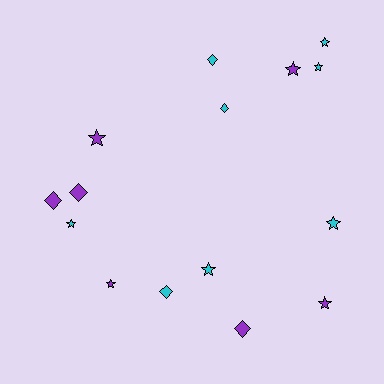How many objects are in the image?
There are 15 objects.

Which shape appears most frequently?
Star, with 9 objects.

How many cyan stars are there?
There are 5 cyan stars.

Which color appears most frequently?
Cyan, with 8 objects.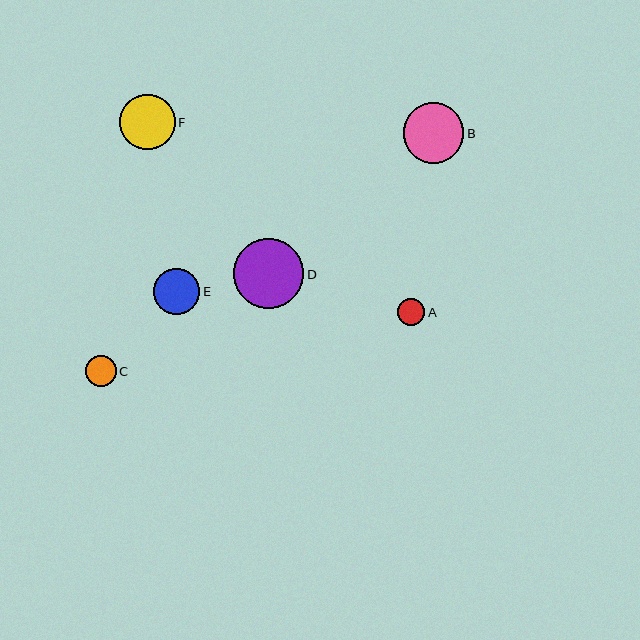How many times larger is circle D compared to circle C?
Circle D is approximately 2.2 times the size of circle C.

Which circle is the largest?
Circle D is the largest with a size of approximately 70 pixels.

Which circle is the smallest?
Circle A is the smallest with a size of approximately 27 pixels.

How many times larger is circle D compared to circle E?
Circle D is approximately 1.5 times the size of circle E.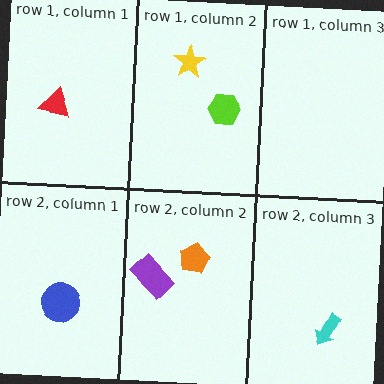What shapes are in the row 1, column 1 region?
The red triangle.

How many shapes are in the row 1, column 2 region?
2.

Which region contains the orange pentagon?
The row 2, column 2 region.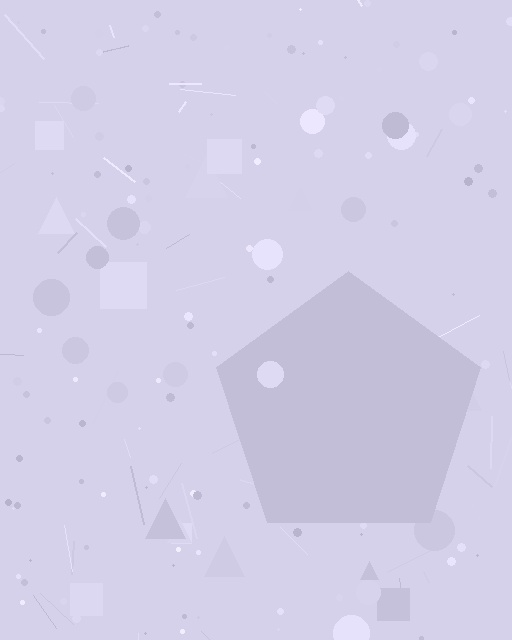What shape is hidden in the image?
A pentagon is hidden in the image.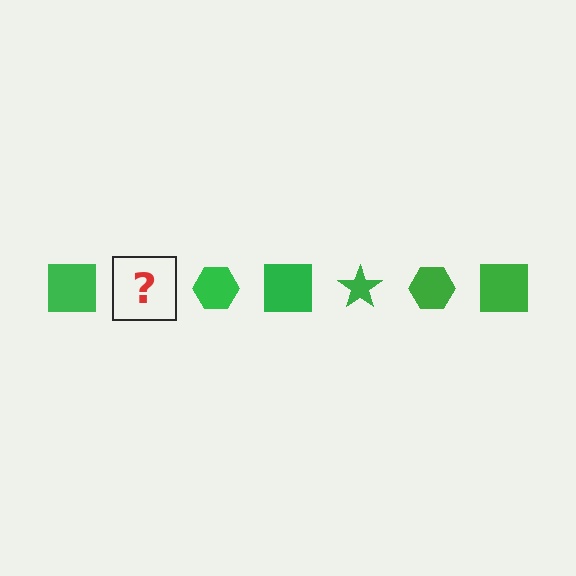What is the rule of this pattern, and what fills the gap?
The rule is that the pattern cycles through square, star, hexagon shapes in green. The gap should be filled with a green star.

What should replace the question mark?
The question mark should be replaced with a green star.